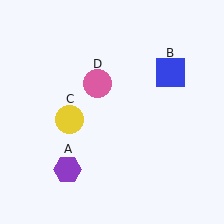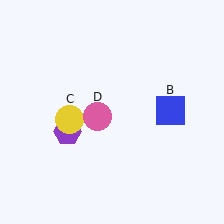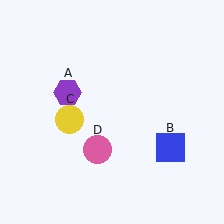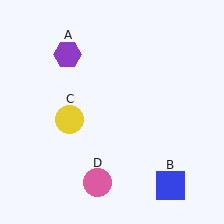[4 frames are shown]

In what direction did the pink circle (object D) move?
The pink circle (object D) moved down.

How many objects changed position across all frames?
3 objects changed position: purple hexagon (object A), blue square (object B), pink circle (object D).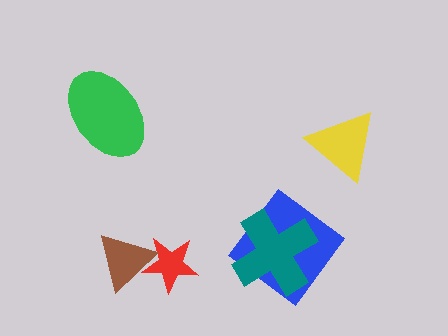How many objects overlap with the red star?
1 object overlaps with the red star.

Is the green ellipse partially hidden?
No, no other shape covers it.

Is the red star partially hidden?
Yes, it is partially covered by another shape.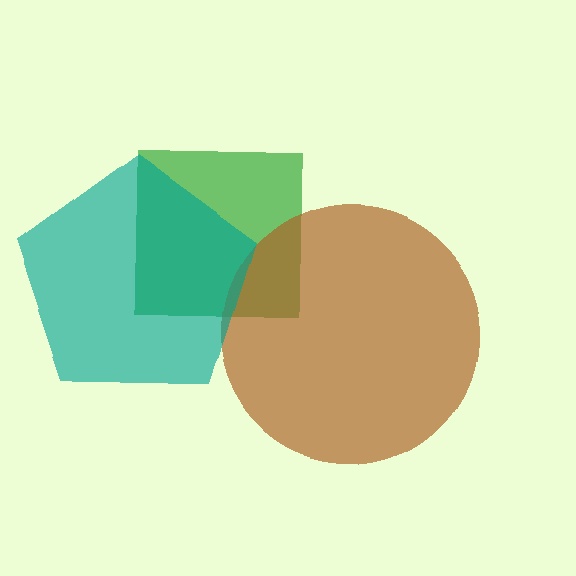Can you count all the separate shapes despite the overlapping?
Yes, there are 3 separate shapes.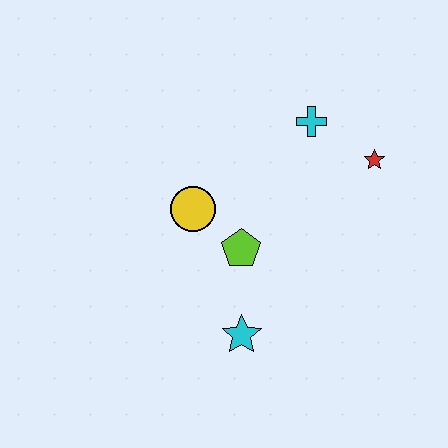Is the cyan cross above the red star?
Yes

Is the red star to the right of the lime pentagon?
Yes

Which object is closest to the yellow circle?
The lime pentagon is closest to the yellow circle.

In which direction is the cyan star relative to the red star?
The cyan star is below the red star.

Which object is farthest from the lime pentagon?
The red star is farthest from the lime pentagon.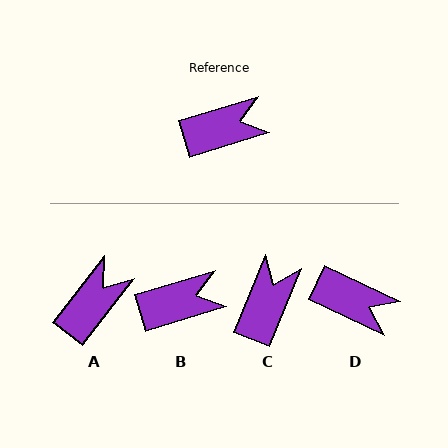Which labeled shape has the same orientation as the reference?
B.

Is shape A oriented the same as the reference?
No, it is off by about 35 degrees.